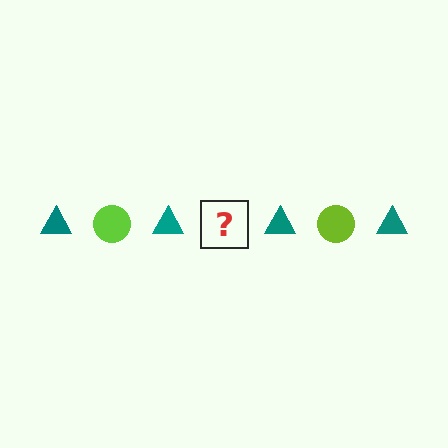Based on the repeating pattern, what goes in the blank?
The blank should be a lime circle.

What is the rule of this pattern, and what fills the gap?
The rule is that the pattern alternates between teal triangle and lime circle. The gap should be filled with a lime circle.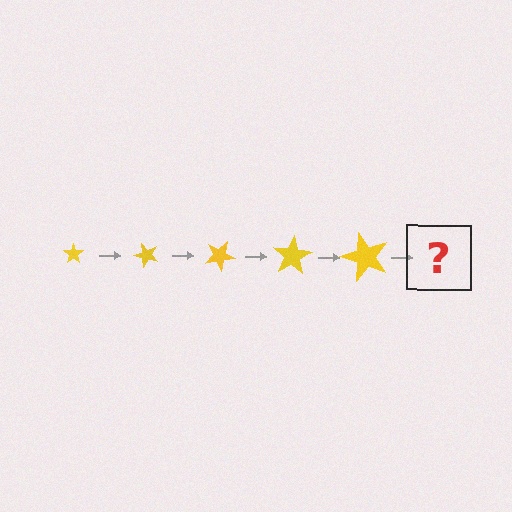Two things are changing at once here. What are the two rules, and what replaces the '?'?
The two rules are that the star grows larger each step and it rotates 50 degrees each step. The '?' should be a star, larger than the previous one and rotated 250 degrees from the start.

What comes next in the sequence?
The next element should be a star, larger than the previous one and rotated 250 degrees from the start.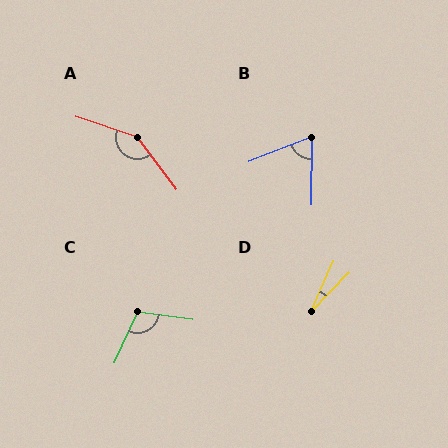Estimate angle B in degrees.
Approximately 68 degrees.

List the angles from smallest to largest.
D (20°), B (68°), C (107°), A (146°).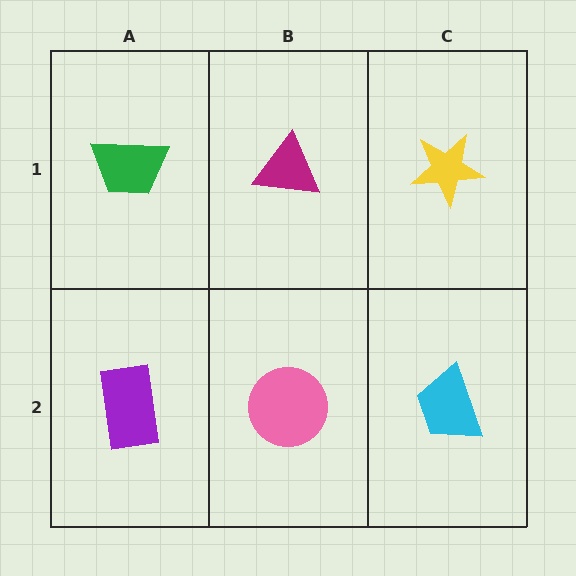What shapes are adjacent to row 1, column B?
A pink circle (row 2, column B), a green trapezoid (row 1, column A), a yellow star (row 1, column C).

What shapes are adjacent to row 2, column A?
A green trapezoid (row 1, column A), a pink circle (row 2, column B).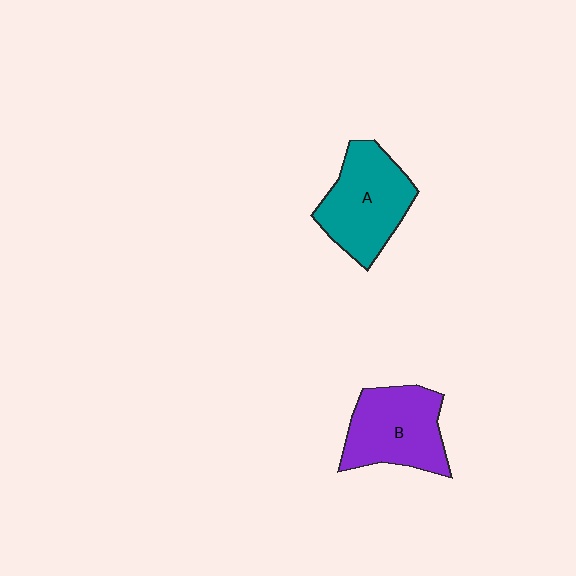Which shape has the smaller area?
Shape B (purple).